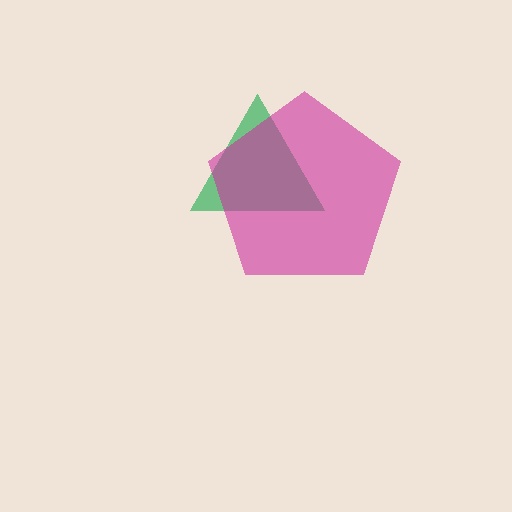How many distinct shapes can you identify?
There are 2 distinct shapes: a green triangle, a magenta pentagon.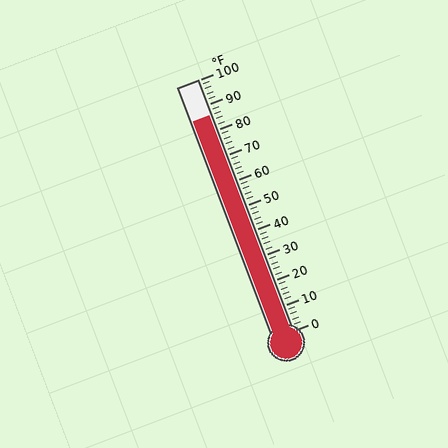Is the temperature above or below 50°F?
The temperature is above 50°F.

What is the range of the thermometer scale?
The thermometer scale ranges from 0°F to 100°F.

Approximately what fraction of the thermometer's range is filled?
The thermometer is filled to approximately 85% of its range.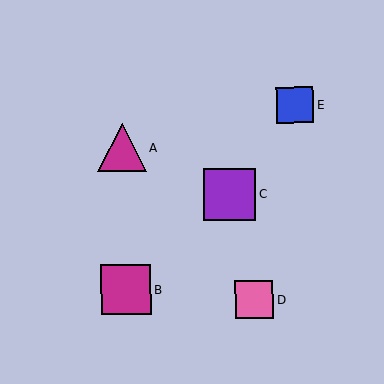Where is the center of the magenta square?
The center of the magenta square is at (126, 290).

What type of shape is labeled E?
Shape E is a blue square.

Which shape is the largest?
The purple square (labeled C) is the largest.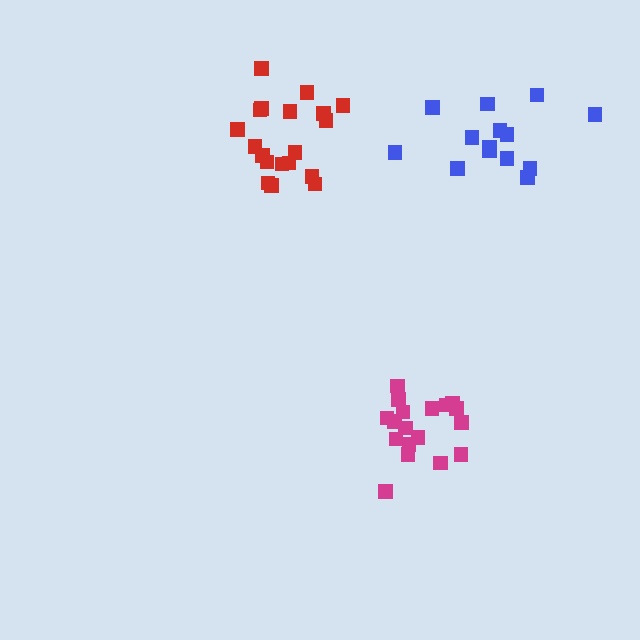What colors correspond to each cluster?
The clusters are colored: magenta, blue, red.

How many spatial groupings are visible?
There are 3 spatial groupings.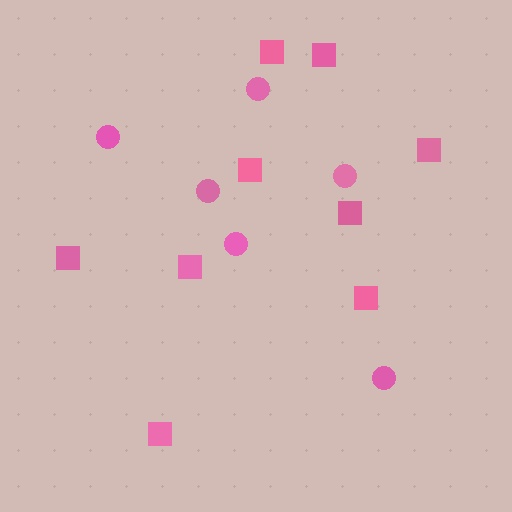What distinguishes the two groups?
There are 2 groups: one group of circles (6) and one group of squares (9).